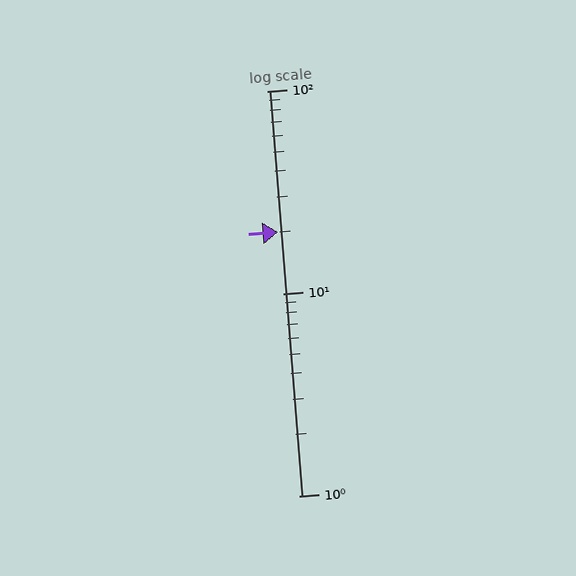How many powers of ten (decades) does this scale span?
The scale spans 2 decades, from 1 to 100.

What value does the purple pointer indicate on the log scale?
The pointer indicates approximately 20.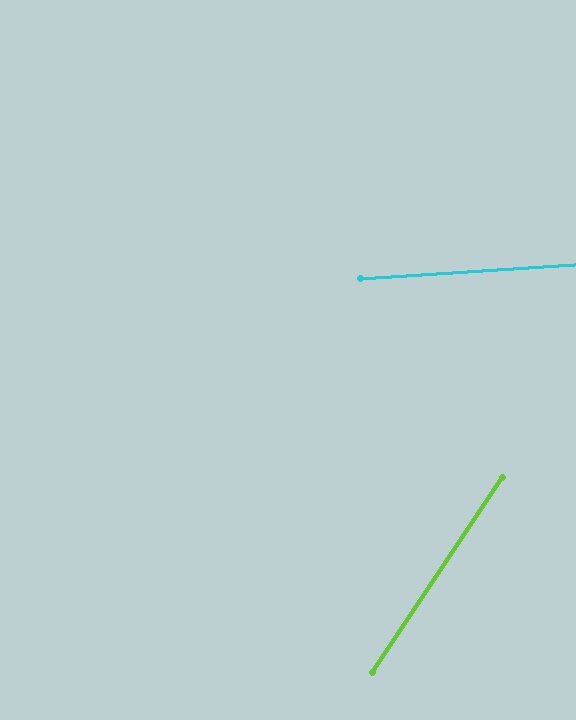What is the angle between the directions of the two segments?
Approximately 52 degrees.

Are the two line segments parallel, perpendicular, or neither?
Neither parallel nor perpendicular — they differ by about 52°.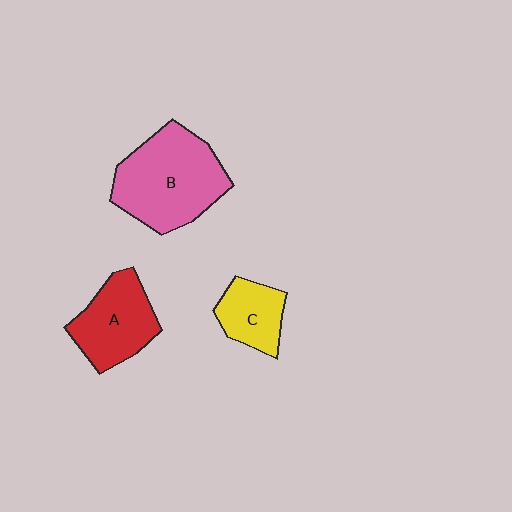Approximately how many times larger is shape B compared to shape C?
Approximately 2.2 times.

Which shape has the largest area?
Shape B (pink).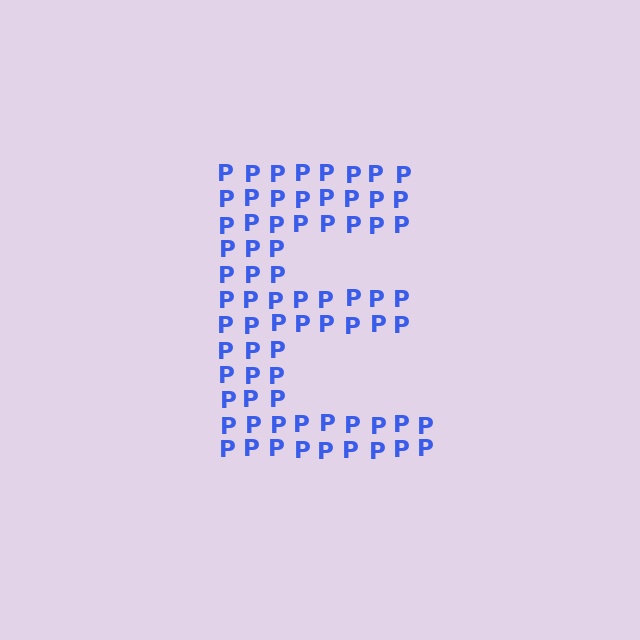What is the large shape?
The large shape is the letter E.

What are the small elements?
The small elements are letter P's.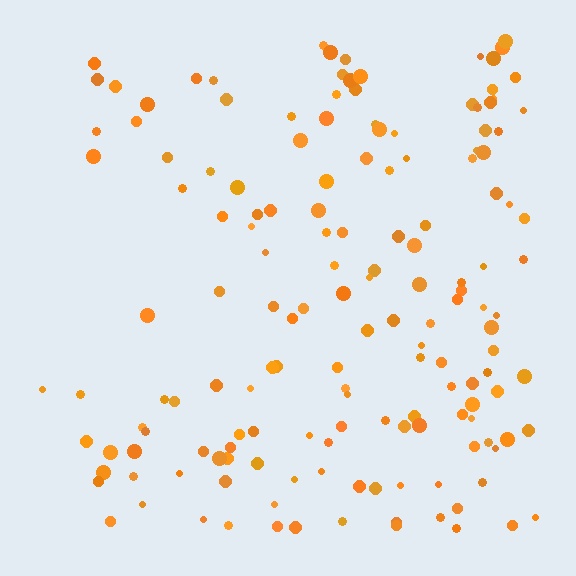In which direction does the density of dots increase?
From left to right, with the right side densest.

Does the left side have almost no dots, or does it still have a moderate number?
Still a moderate number, just noticeably fewer than the right.